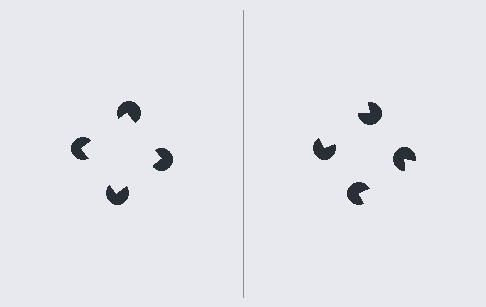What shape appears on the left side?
An illusory square.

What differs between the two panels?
The pac-man discs are positioned identically on both sides; only the wedge orientations differ. On the left they align to a square; on the right they are misaligned.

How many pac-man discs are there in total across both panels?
8 — 4 on each side.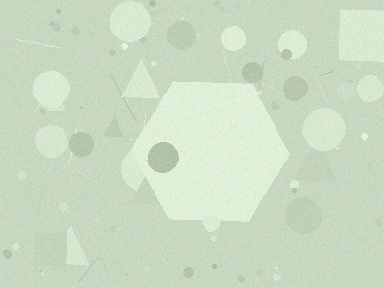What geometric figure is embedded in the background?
A hexagon is embedded in the background.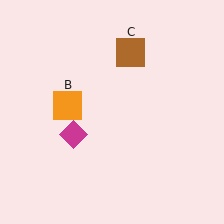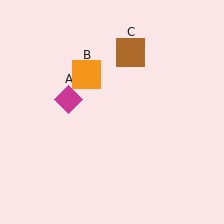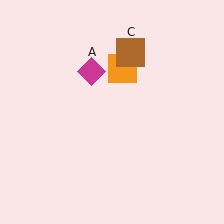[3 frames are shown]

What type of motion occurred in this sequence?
The magenta diamond (object A), orange square (object B) rotated clockwise around the center of the scene.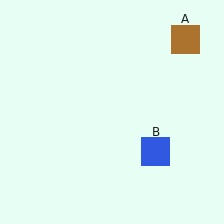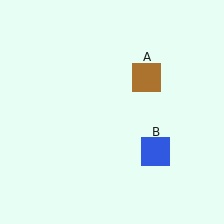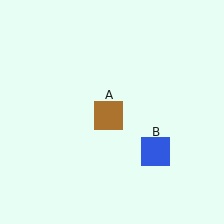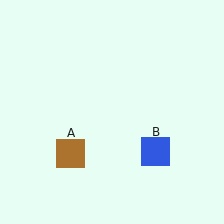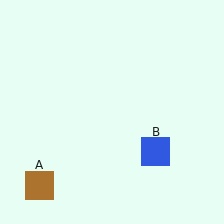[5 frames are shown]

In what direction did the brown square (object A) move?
The brown square (object A) moved down and to the left.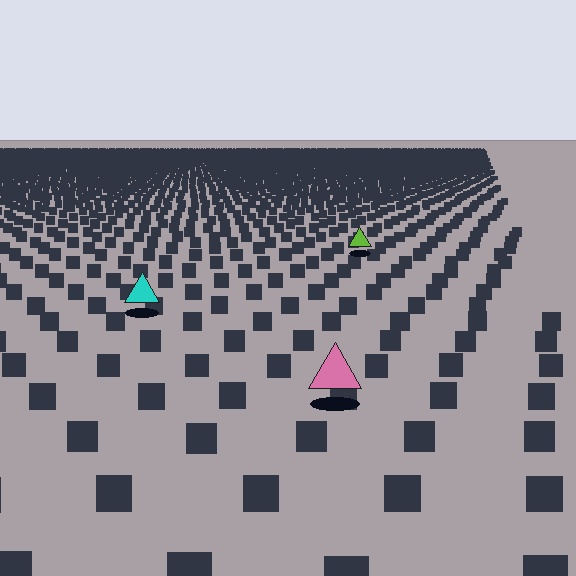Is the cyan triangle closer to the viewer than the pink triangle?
No. The pink triangle is closer — you can tell from the texture gradient: the ground texture is coarser near it.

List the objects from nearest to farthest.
From nearest to farthest: the pink triangle, the cyan triangle, the lime triangle.